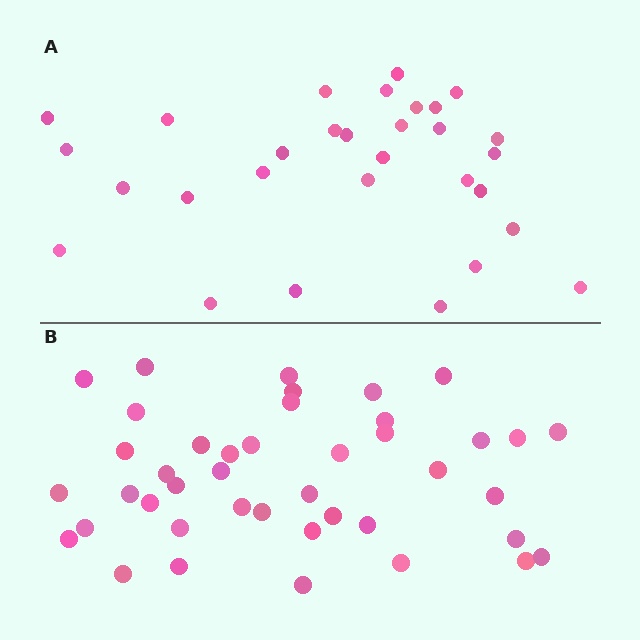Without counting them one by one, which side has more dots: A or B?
Region B (the bottom region) has more dots.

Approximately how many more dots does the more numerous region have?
Region B has roughly 12 or so more dots than region A.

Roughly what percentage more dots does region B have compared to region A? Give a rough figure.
About 40% more.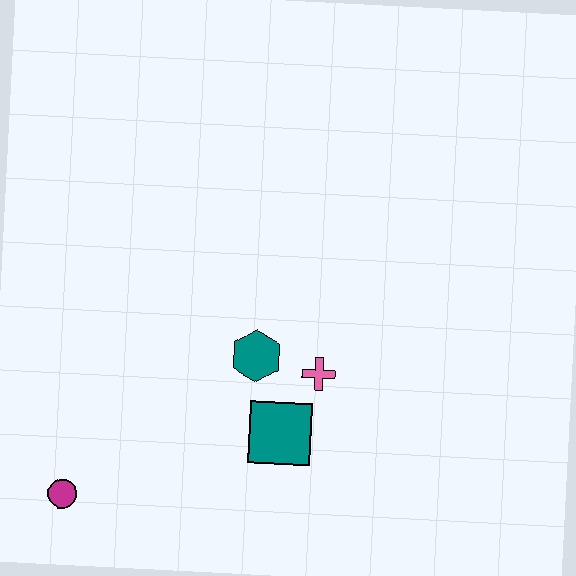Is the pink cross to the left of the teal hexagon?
No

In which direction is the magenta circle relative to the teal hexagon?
The magenta circle is to the left of the teal hexagon.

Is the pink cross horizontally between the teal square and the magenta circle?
No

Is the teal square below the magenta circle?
No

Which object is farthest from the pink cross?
The magenta circle is farthest from the pink cross.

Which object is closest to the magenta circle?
The teal square is closest to the magenta circle.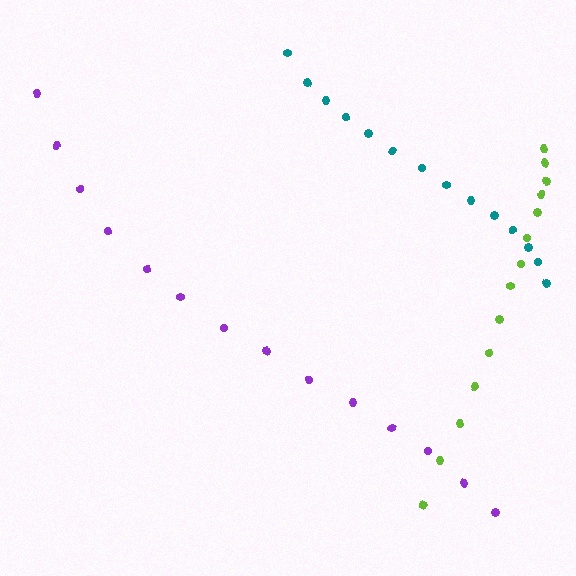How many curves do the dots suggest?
There are 3 distinct paths.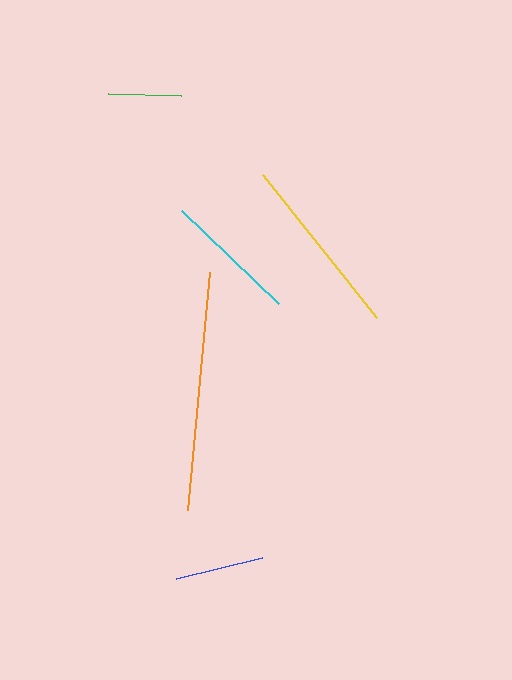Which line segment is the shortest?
The green line is the shortest at approximately 72 pixels.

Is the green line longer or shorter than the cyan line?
The cyan line is longer than the green line.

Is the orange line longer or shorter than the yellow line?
The orange line is longer than the yellow line.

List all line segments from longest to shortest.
From longest to shortest: orange, yellow, cyan, blue, green.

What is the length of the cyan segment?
The cyan segment is approximately 134 pixels long.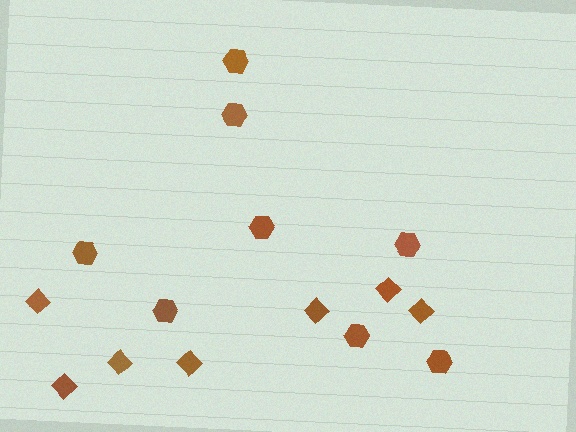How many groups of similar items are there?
There are 2 groups: one group of hexagons (8) and one group of diamonds (7).